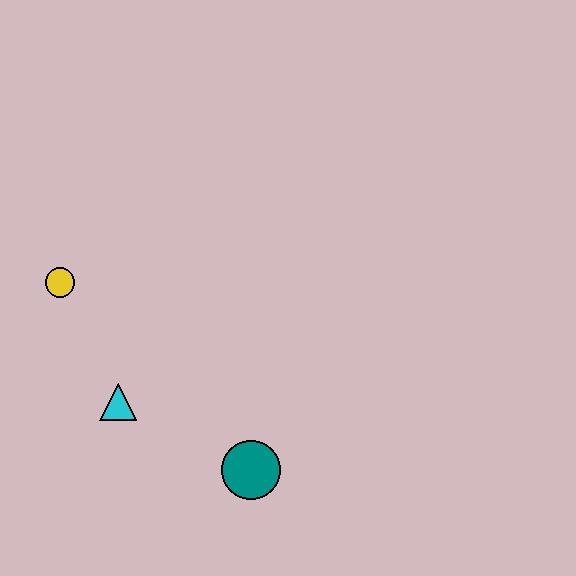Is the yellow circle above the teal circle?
Yes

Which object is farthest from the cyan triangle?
The teal circle is farthest from the cyan triangle.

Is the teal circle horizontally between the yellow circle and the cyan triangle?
No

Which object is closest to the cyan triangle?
The yellow circle is closest to the cyan triangle.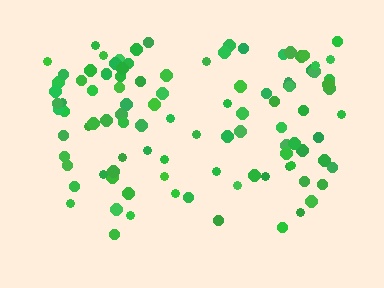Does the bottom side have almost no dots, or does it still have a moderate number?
Still a moderate number, just noticeably fewer than the top.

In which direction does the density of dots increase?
From bottom to top, with the top side densest.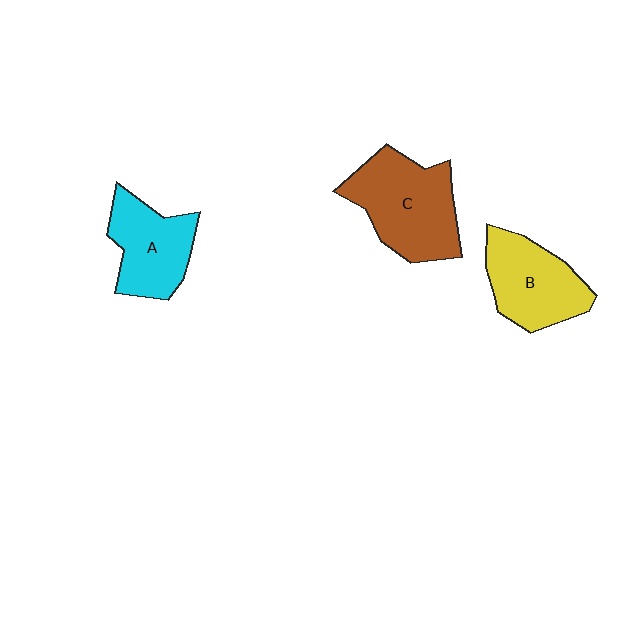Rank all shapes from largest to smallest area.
From largest to smallest: C (brown), B (yellow), A (cyan).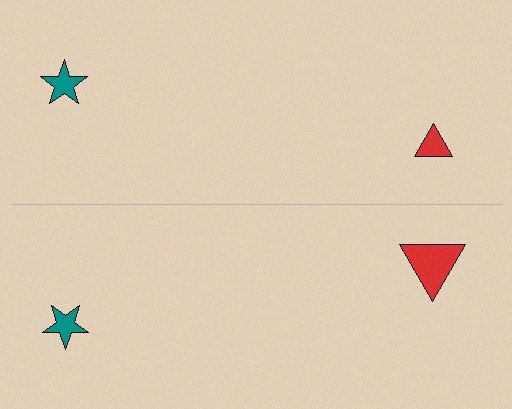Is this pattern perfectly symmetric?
No, the pattern is not perfectly symmetric. The red triangle on the bottom side has a different size than its mirror counterpart.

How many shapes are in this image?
There are 4 shapes in this image.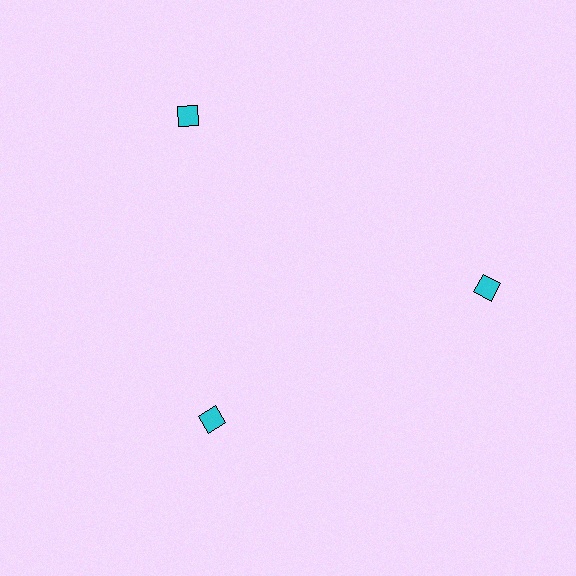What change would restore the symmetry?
The symmetry would be restored by moving it outward, back onto the ring so that all 3 diamonds sit at equal angles and equal distance from the center.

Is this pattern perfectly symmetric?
No. The 3 cyan diamonds are arranged in a ring, but one element near the 7 o'clock position is pulled inward toward the center, breaking the 3-fold rotational symmetry.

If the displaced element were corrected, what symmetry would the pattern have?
It would have 3-fold rotational symmetry — the pattern would map onto itself every 120 degrees.